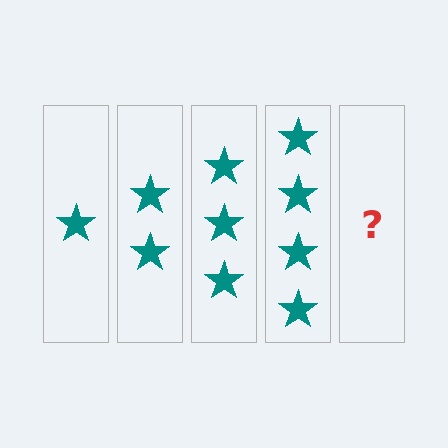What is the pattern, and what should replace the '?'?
The pattern is that each step adds one more star. The '?' should be 5 stars.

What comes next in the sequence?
The next element should be 5 stars.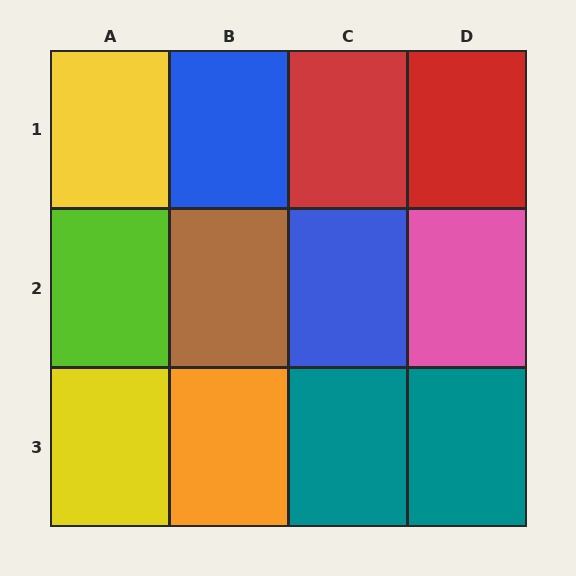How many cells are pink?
1 cell is pink.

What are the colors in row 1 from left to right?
Yellow, blue, red, red.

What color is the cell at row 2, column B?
Brown.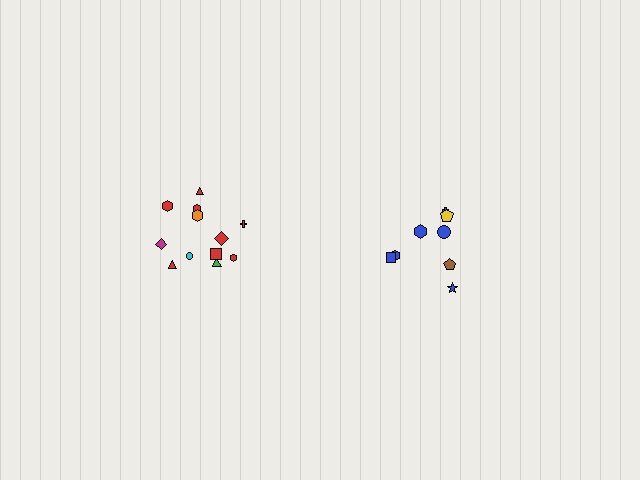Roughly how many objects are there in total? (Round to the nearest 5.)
Roughly 20 objects in total.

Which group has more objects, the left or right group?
The left group.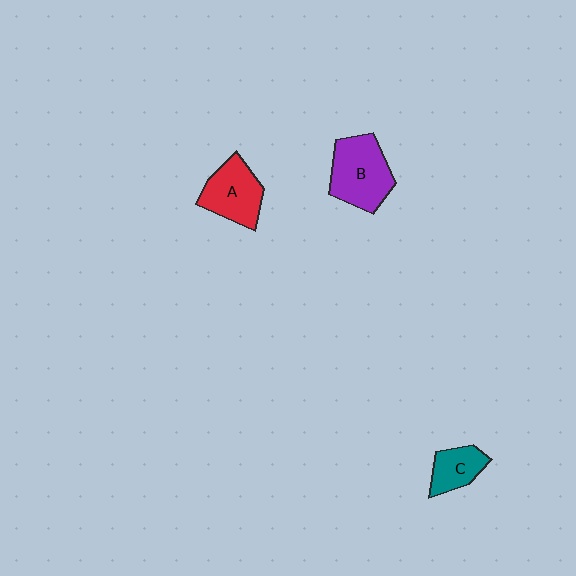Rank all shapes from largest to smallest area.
From largest to smallest: B (purple), A (red), C (teal).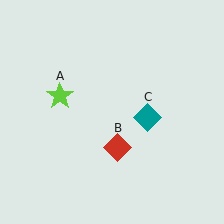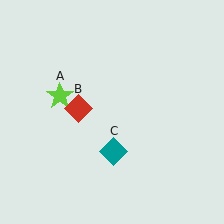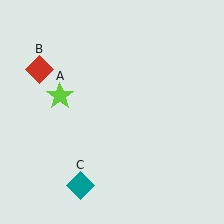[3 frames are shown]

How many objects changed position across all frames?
2 objects changed position: red diamond (object B), teal diamond (object C).